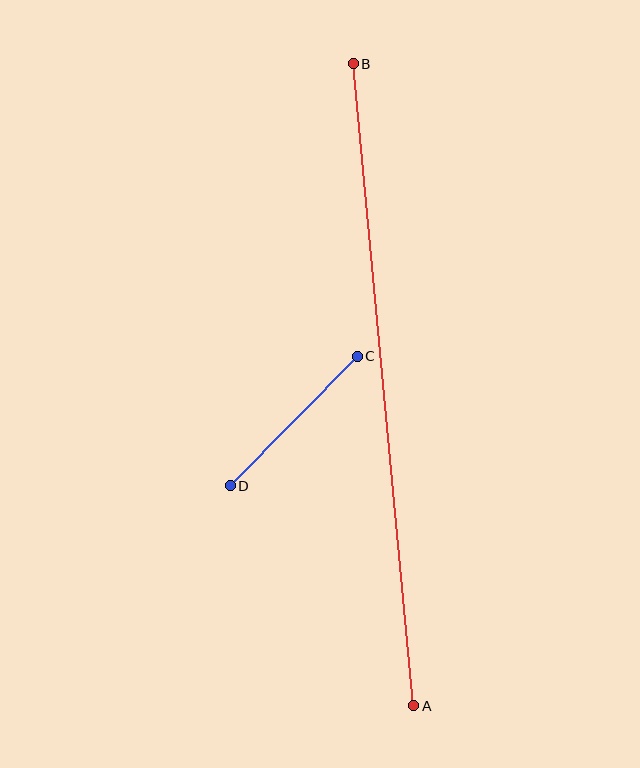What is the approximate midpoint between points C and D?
The midpoint is at approximately (294, 421) pixels.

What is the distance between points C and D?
The distance is approximately 182 pixels.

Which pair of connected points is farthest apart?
Points A and B are farthest apart.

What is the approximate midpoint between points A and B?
The midpoint is at approximately (384, 385) pixels.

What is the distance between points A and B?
The distance is approximately 645 pixels.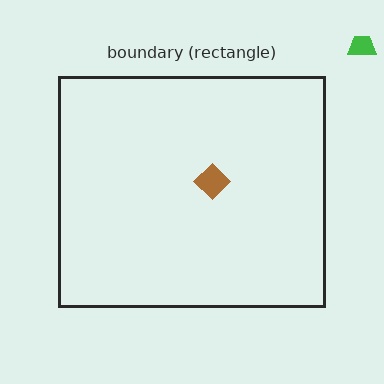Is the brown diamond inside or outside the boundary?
Inside.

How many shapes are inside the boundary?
1 inside, 1 outside.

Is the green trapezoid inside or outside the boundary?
Outside.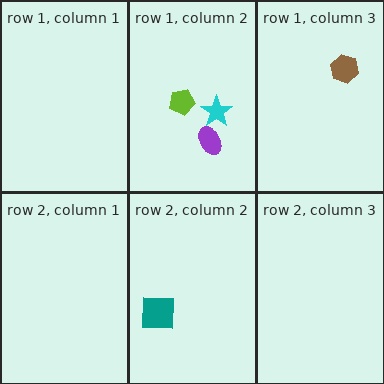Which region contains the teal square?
The row 2, column 2 region.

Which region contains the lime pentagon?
The row 1, column 2 region.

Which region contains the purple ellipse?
The row 1, column 2 region.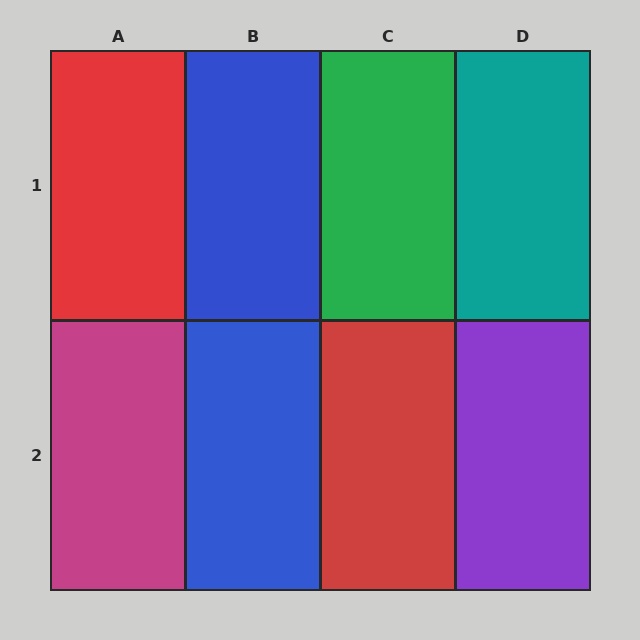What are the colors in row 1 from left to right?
Red, blue, green, teal.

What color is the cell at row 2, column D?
Purple.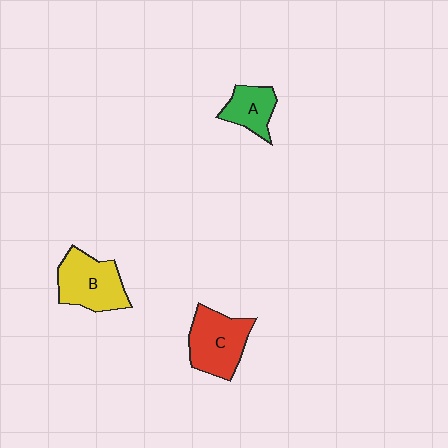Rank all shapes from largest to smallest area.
From largest to smallest: C (red), B (yellow), A (green).